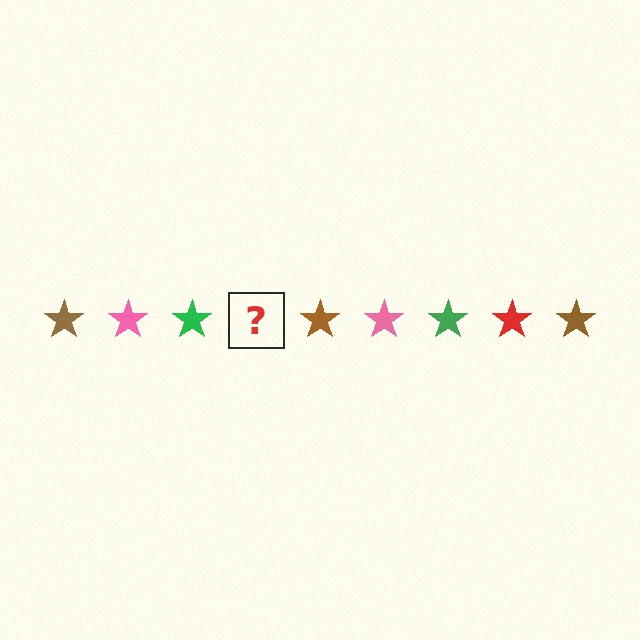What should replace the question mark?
The question mark should be replaced with a red star.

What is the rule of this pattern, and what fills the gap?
The rule is that the pattern cycles through brown, pink, green, red stars. The gap should be filled with a red star.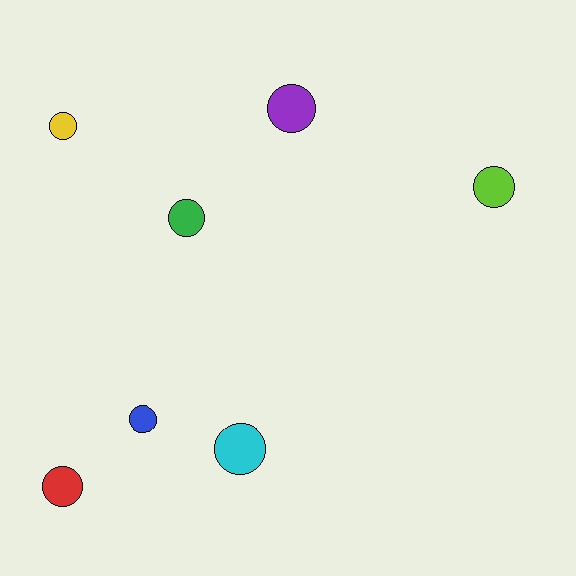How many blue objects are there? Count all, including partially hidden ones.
There is 1 blue object.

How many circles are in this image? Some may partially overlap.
There are 7 circles.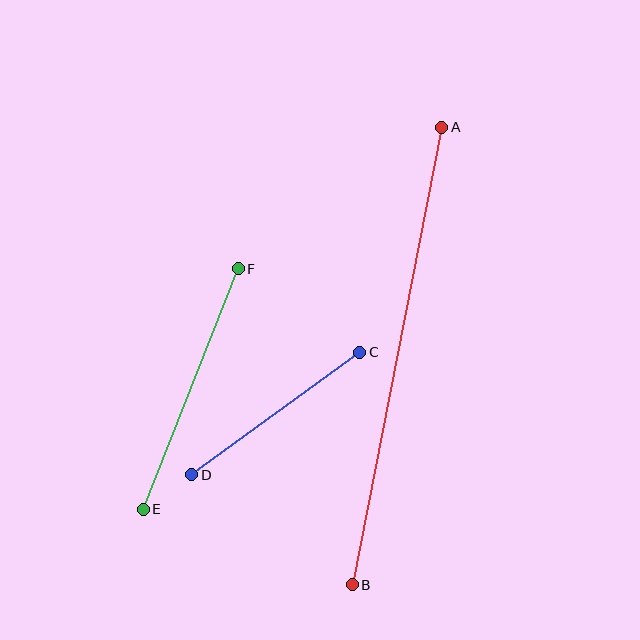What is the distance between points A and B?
The distance is approximately 466 pixels.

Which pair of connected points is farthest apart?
Points A and B are farthest apart.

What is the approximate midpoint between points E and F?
The midpoint is at approximately (191, 389) pixels.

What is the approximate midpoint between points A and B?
The midpoint is at approximately (397, 356) pixels.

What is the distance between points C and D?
The distance is approximately 208 pixels.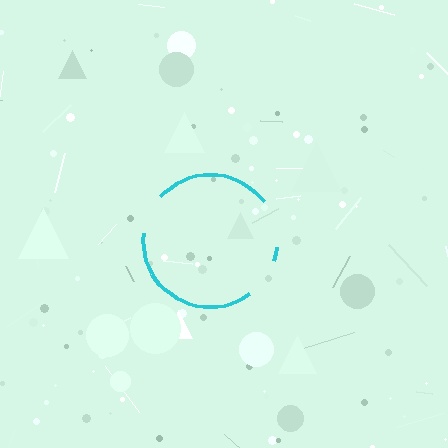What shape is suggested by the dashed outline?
The dashed outline suggests a circle.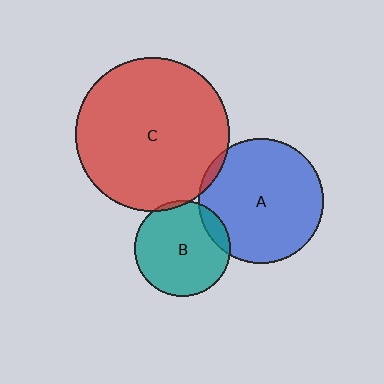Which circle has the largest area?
Circle C (red).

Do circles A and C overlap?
Yes.